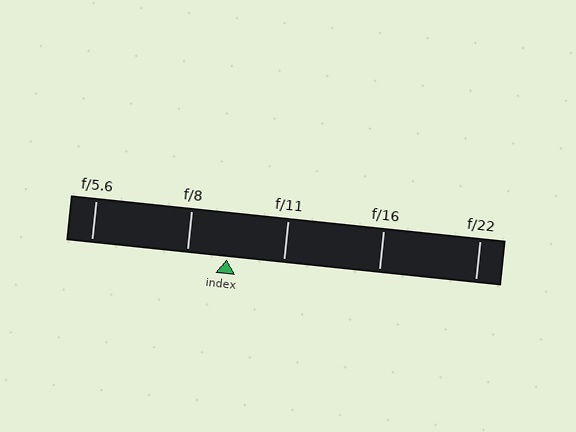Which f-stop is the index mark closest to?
The index mark is closest to f/8.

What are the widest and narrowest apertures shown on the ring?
The widest aperture shown is f/5.6 and the narrowest is f/22.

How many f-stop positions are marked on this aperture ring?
There are 5 f-stop positions marked.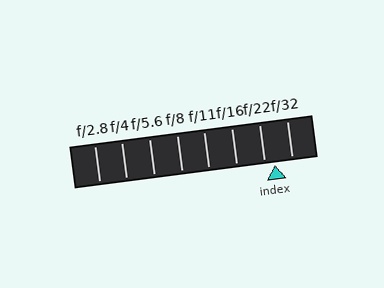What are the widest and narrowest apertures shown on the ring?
The widest aperture shown is f/2.8 and the narrowest is f/32.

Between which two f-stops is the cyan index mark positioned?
The index mark is between f/22 and f/32.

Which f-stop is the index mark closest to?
The index mark is closest to f/22.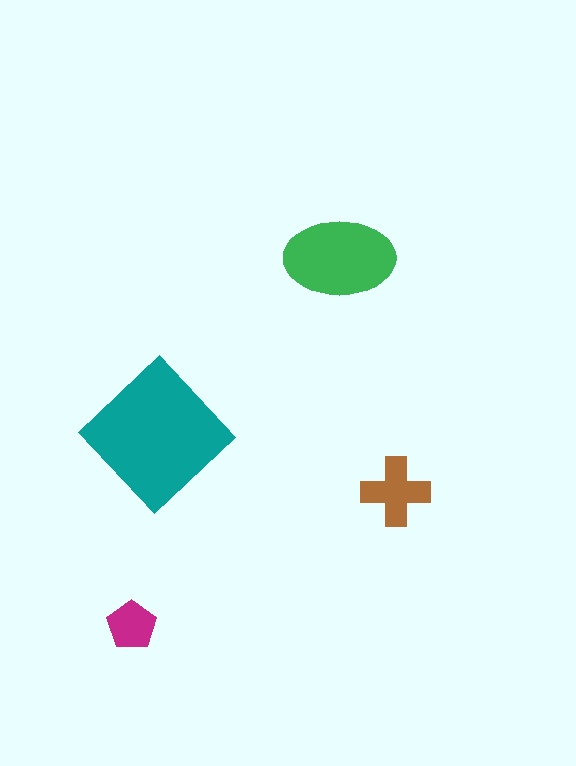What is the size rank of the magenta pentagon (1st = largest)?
4th.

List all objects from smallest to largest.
The magenta pentagon, the brown cross, the green ellipse, the teal diamond.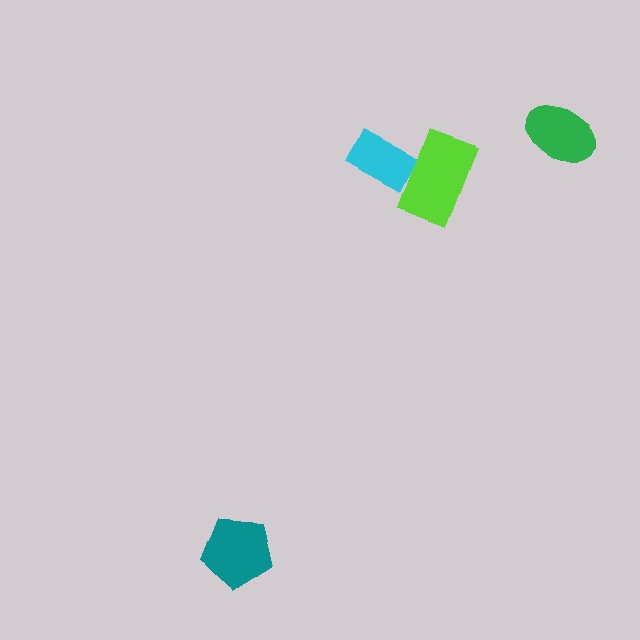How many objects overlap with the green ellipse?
0 objects overlap with the green ellipse.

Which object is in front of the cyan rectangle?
The lime rectangle is in front of the cyan rectangle.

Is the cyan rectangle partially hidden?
Yes, it is partially covered by another shape.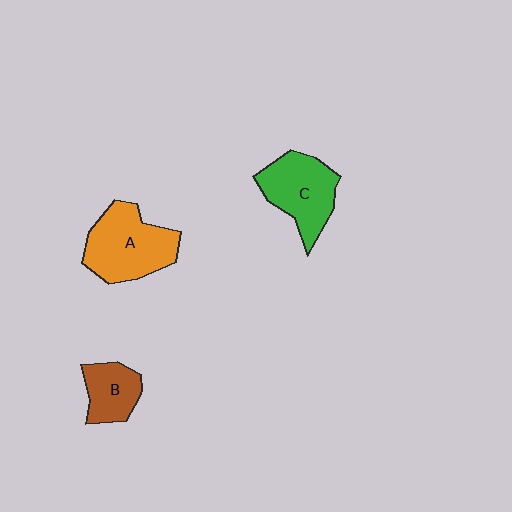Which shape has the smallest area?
Shape B (brown).